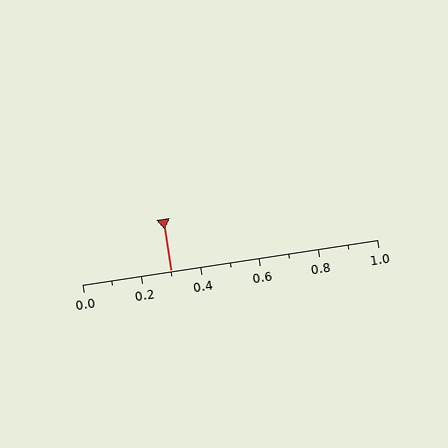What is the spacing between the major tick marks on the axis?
The major ticks are spaced 0.2 apart.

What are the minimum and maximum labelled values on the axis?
The axis runs from 0.0 to 1.0.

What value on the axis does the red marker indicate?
The marker indicates approximately 0.3.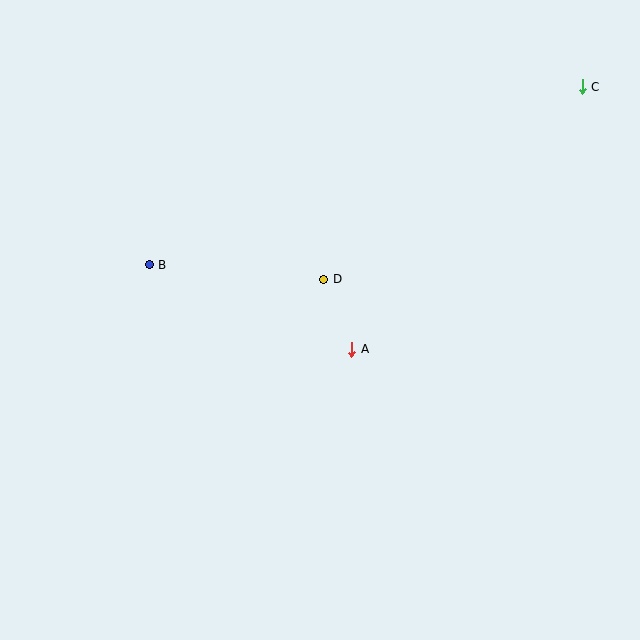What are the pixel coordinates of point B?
Point B is at (149, 265).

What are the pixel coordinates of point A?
Point A is at (352, 349).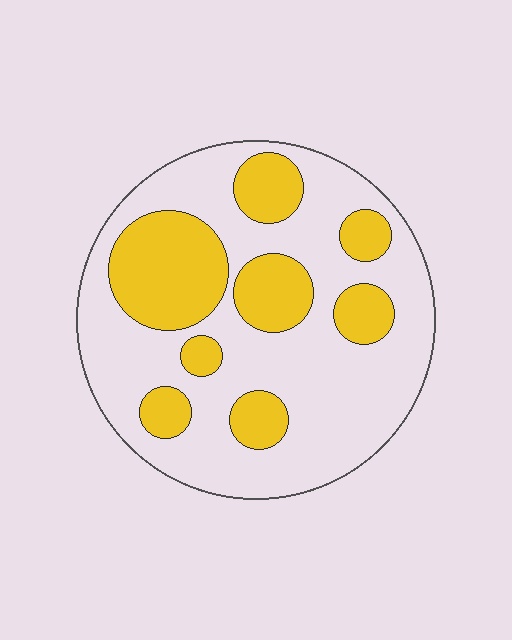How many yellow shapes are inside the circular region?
8.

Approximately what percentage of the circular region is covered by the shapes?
Approximately 30%.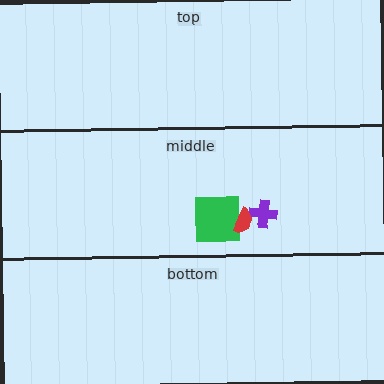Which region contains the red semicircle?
The middle region.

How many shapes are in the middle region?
3.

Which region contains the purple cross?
The middle region.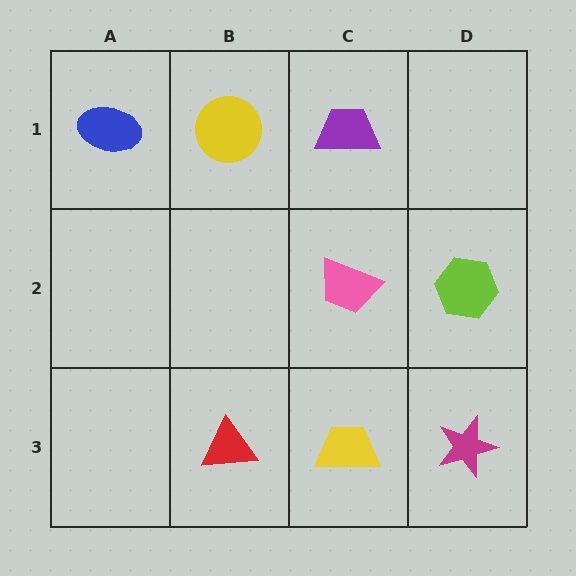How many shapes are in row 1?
3 shapes.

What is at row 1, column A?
A blue ellipse.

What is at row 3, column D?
A magenta star.